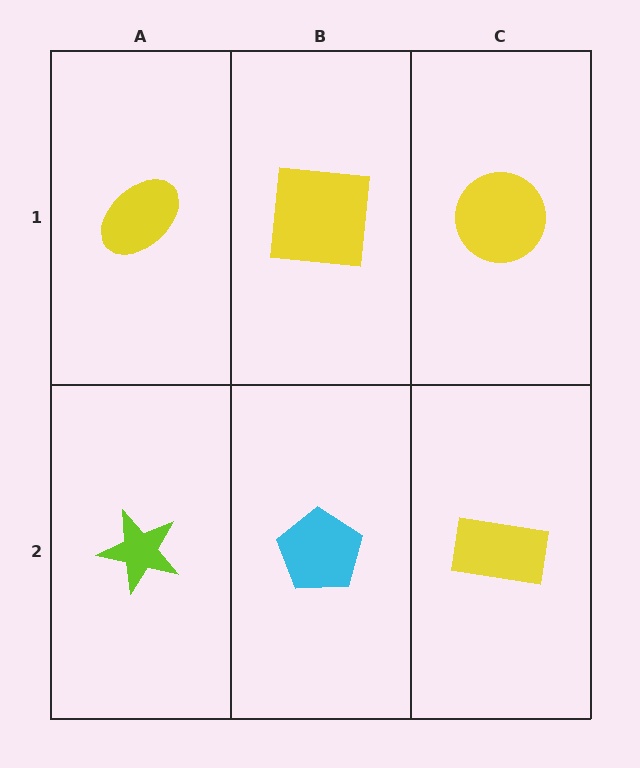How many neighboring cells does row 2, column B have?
3.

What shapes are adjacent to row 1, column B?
A cyan pentagon (row 2, column B), a yellow ellipse (row 1, column A), a yellow circle (row 1, column C).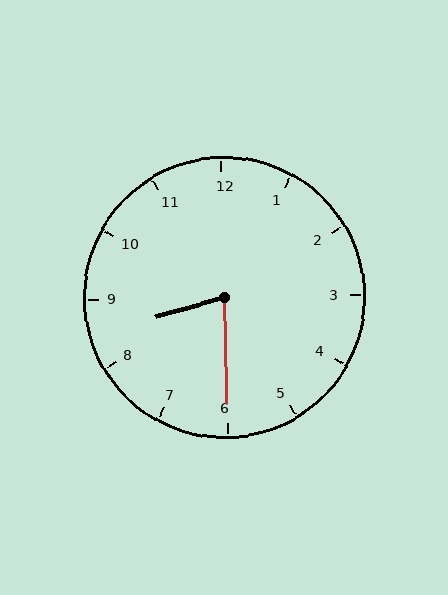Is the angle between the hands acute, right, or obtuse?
It is acute.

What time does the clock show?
8:30.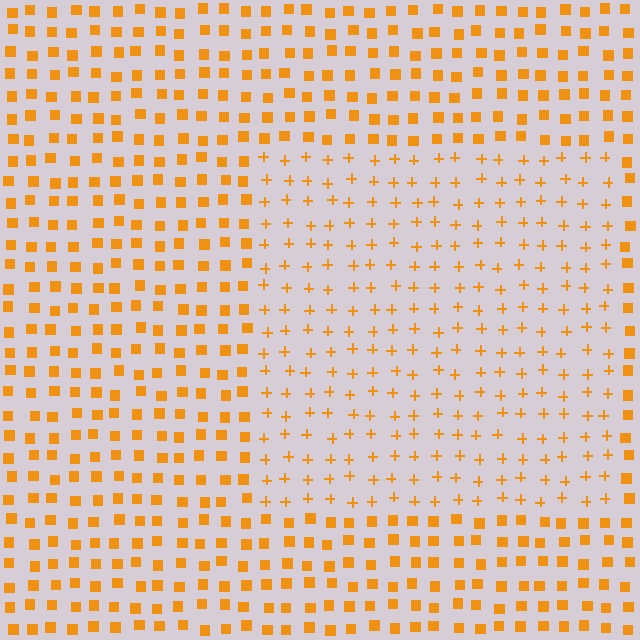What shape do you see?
I see a rectangle.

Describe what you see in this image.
The image is filled with small orange elements arranged in a uniform grid. A rectangle-shaped region contains plus signs, while the surrounding area contains squares. The boundary is defined purely by the change in element shape.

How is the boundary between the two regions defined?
The boundary is defined by a change in element shape: plus signs inside vs. squares outside. All elements share the same color and spacing.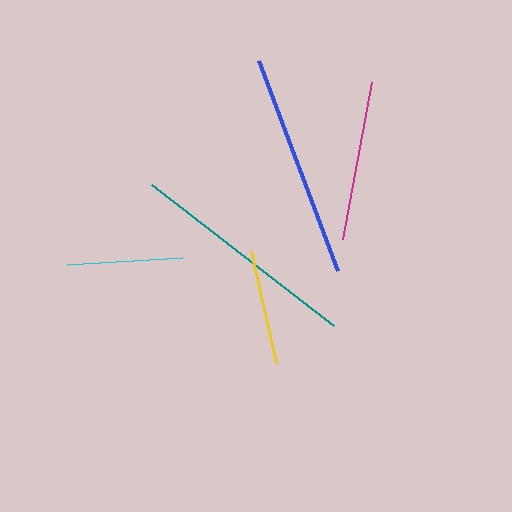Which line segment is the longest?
The teal line is the longest at approximately 230 pixels.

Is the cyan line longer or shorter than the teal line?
The teal line is longer than the cyan line.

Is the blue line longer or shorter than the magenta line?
The blue line is longer than the magenta line.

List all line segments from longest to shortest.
From longest to shortest: teal, blue, magenta, cyan, yellow.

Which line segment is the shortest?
The yellow line is the shortest at approximately 114 pixels.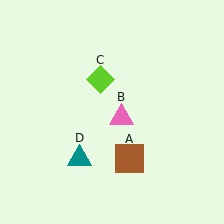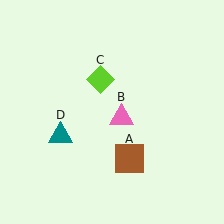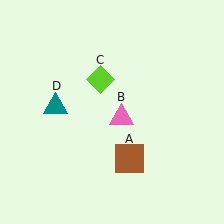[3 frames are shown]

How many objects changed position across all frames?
1 object changed position: teal triangle (object D).